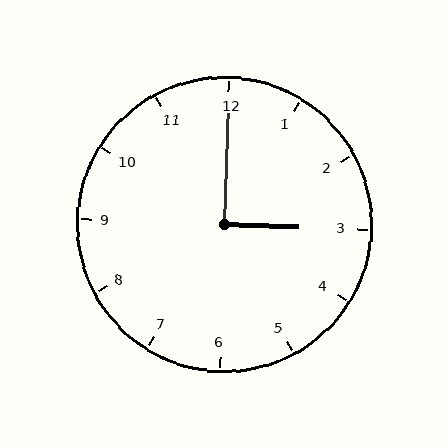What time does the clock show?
3:00.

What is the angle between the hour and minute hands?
Approximately 90 degrees.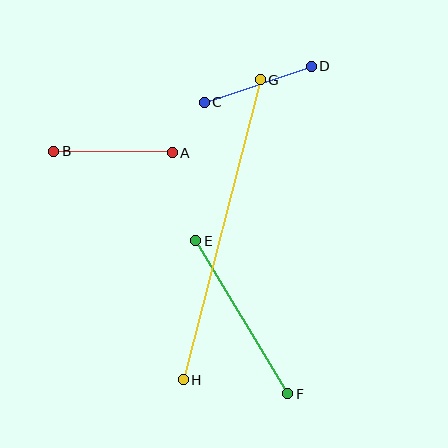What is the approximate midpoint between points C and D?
The midpoint is at approximately (258, 84) pixels.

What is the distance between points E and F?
The distance is approximately 179 pixels.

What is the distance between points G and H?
The distance is approximately 310 pixels.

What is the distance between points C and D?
The distance is approximately 113 pixels.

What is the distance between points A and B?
The distance is approximately 119 pixels.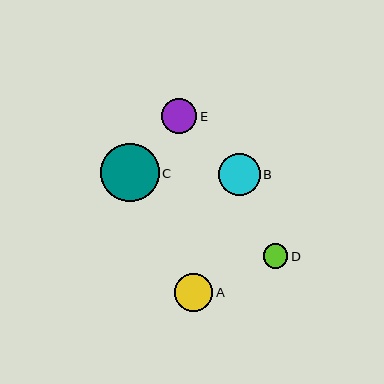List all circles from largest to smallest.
From largest to smallest: C, B, A, E, D.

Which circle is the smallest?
Circle D is the smallest with a size of approximately 24 pixels.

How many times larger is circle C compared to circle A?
Circle C is approximately 1.5 times the size of circle A.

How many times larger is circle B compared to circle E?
Circle B is approximately 1.2 times the size of circle E.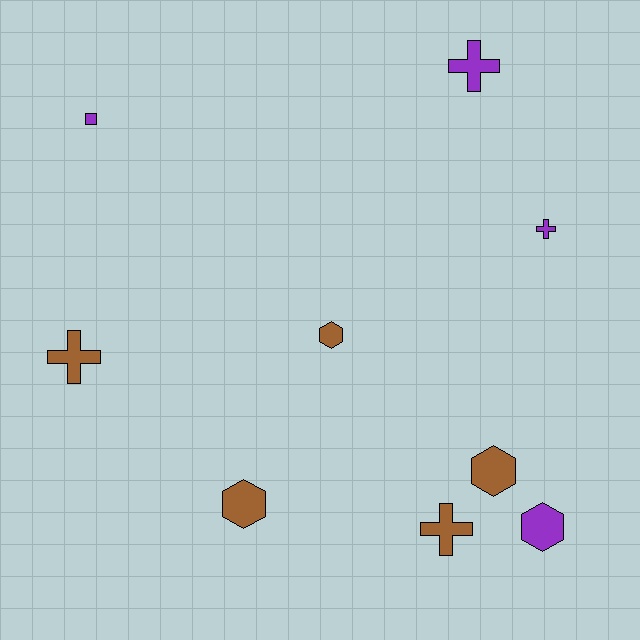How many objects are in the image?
There are 9 objects.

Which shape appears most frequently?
Hexagon, with 4 objects.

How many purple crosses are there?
There are 2 purple crosses.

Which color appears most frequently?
Brown, with 5 objects.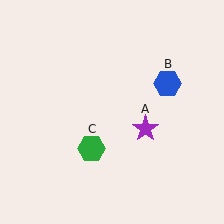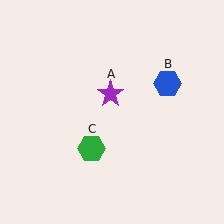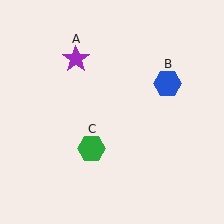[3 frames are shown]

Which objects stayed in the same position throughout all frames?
Blue hexagon (object B) and green hexagon (object C) remained stationary.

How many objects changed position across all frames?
1 object changed position: purple star (object A).